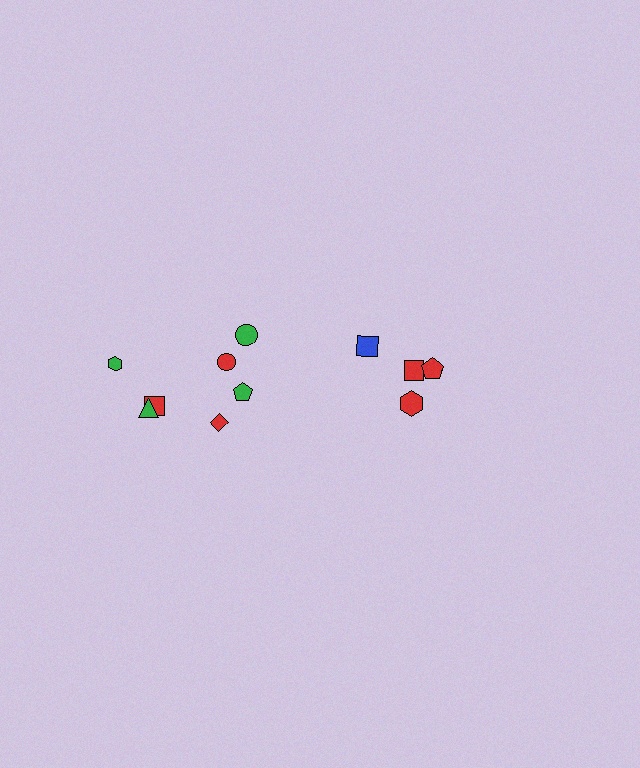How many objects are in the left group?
There are 7 objects.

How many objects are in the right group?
There are 4 objects.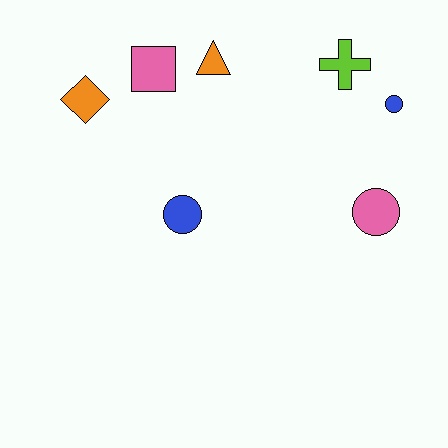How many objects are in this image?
There are 7 objects.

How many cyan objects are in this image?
There are no cyan objects.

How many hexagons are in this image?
There are no hexagons.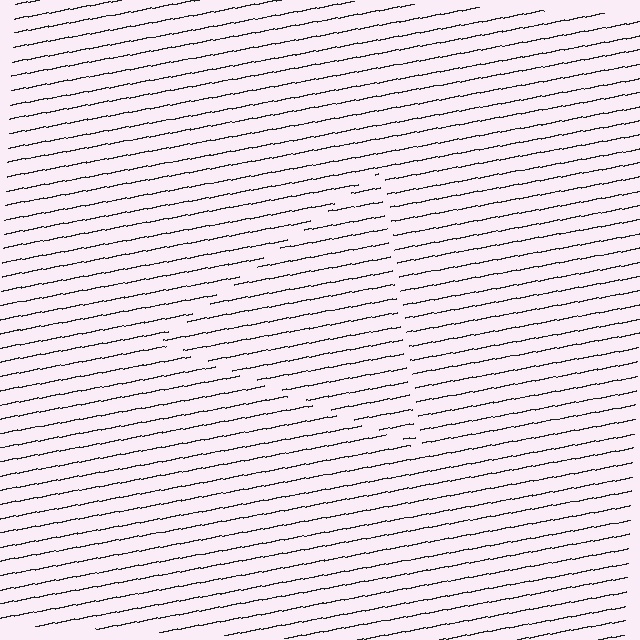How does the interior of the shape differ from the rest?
The interior of the shape contains the same grating, shifted by half a period — the contour is defined by the phase discontinuity where line-ends from the inner and outer gratings abut.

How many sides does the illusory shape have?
3 sides — the line-ends trace a triangle.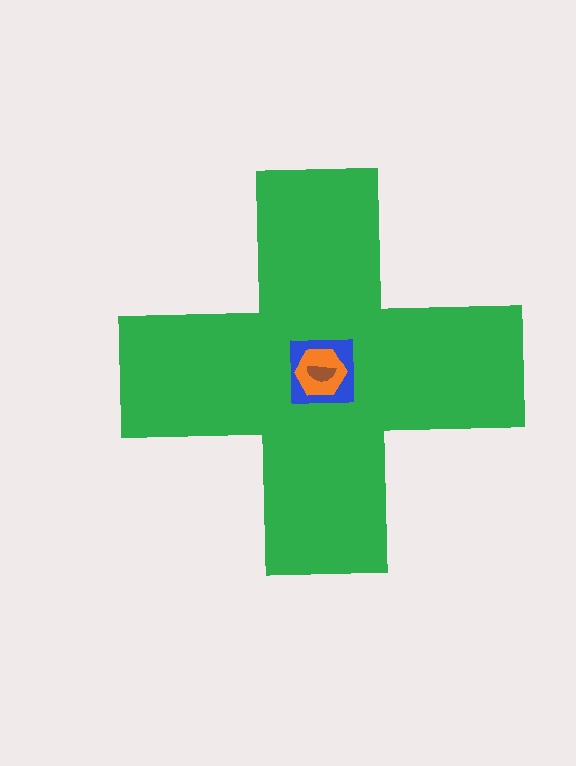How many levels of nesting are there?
4.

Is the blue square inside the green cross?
Yes.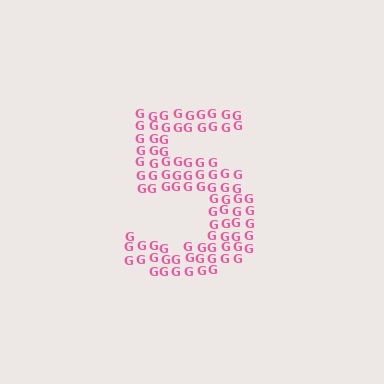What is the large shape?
The large shape is the digit 5.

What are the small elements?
The small elements are letter G's.